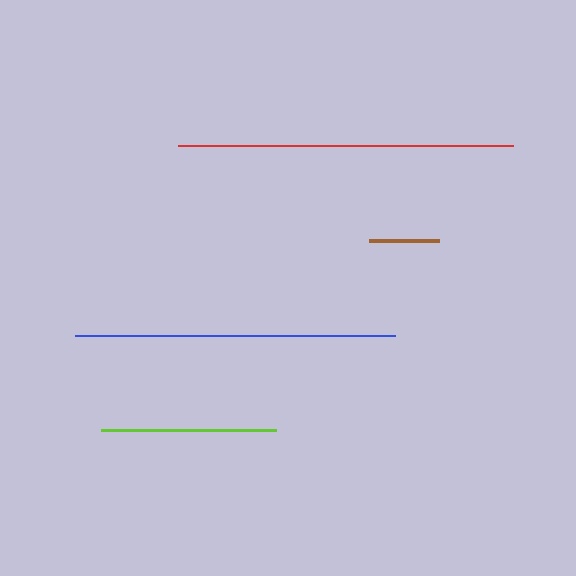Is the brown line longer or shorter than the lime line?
The lime line is longer than the brown line.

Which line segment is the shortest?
The brown line is the shortest at approximately 69 pixels.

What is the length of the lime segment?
The lime segment is approximately 175 pixels long.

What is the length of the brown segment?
The brown segment is approximately 69 pixels long.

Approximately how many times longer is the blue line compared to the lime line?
The blue line is approximately 1.8 times the length of the lime line.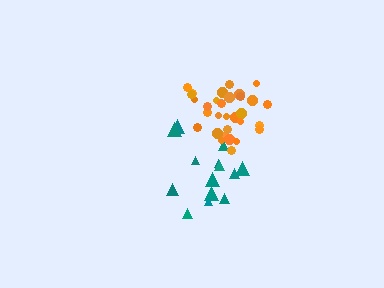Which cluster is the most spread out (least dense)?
Teal.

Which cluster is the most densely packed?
Orange.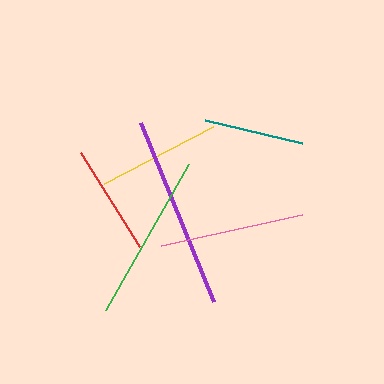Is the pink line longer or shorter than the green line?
The green line is longer than the pink line.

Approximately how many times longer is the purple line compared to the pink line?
The purple line is approximately 1.3 times the length of the pink line.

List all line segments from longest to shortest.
From longest to shortest: purple, green, pink, yellow, red, teal.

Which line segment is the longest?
The purple line is the longest at approximately 193 pixels.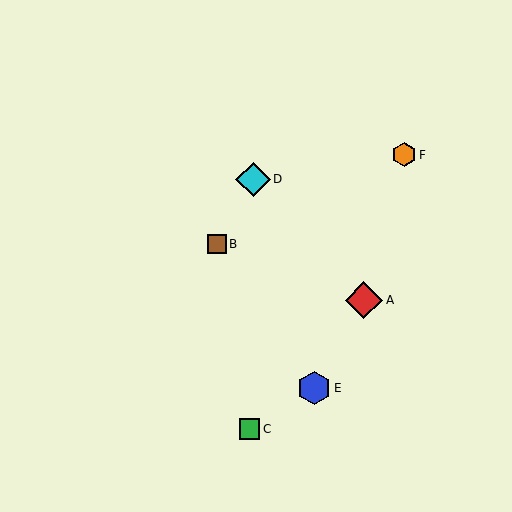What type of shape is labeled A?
Shape A is a red diamond.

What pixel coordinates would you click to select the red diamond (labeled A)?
Click at (364, 300) to select the red diamond A.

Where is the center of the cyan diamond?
The center of the cyan diamond is at (253, 179).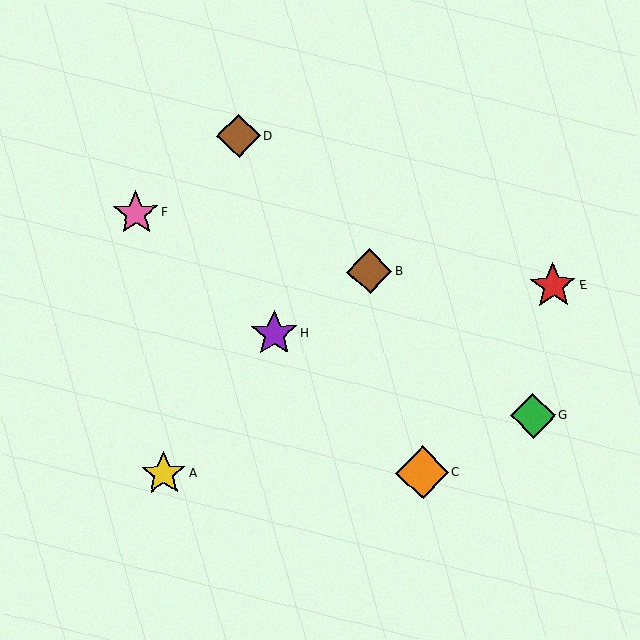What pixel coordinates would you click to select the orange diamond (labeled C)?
Click at (422, 473) to select the orange diamond C.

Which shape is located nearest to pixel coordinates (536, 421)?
The green diamond (labeled G) at (533, 416) is nearest to that location.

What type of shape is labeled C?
Shape C is an orange diamond.